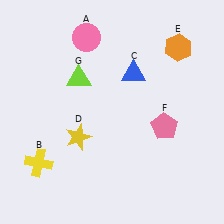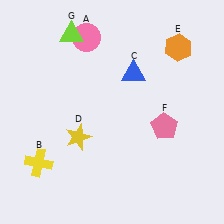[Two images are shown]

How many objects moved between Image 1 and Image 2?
1 object moved between the two images.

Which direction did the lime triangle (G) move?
The lime triangle (G) moved up.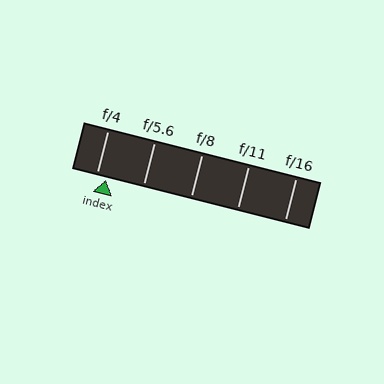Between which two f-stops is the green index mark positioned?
The index mark is between f/4 and f/5.6.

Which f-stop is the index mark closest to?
The index mark is closest to f/4.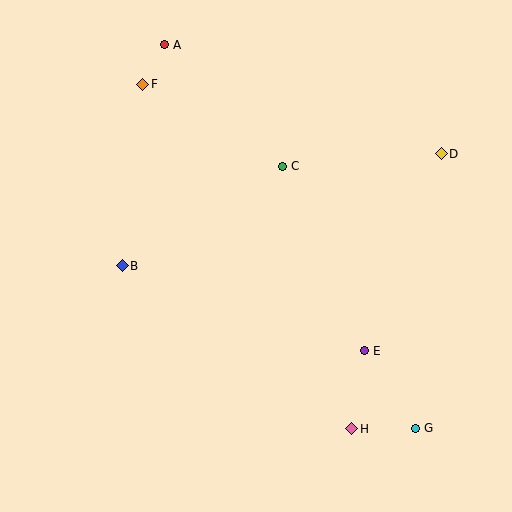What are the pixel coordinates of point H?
Point H is at (352, 429).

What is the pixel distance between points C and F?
The distance between C and F is 162 pixels.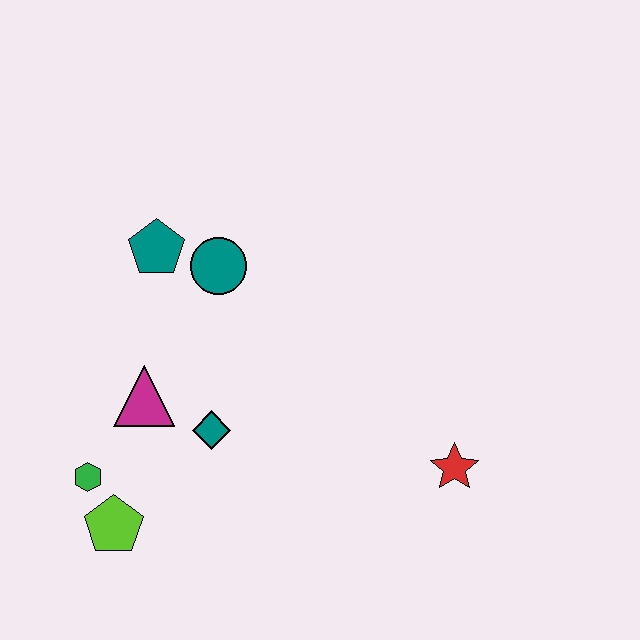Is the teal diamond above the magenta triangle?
No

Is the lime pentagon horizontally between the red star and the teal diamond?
No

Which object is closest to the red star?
The teal diamond is closest to the red star.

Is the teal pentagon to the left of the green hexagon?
No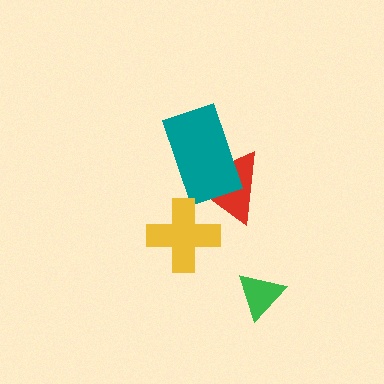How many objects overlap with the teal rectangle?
1 object overlaps with the teal rectangle.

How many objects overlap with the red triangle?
2 objects overlap with the red triangle.